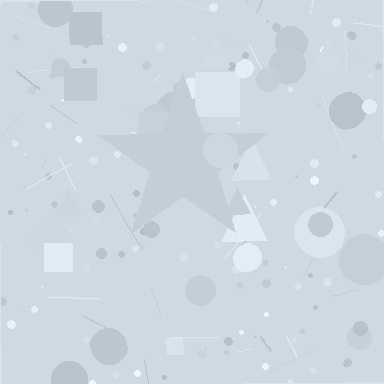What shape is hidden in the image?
A star is hidden in the image.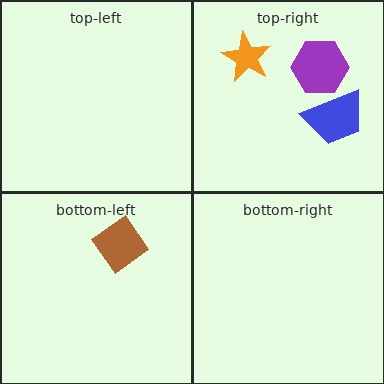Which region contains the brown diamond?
The bottom-left region.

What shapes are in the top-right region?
The orange star, the blue trapezoid, the purple hexagon.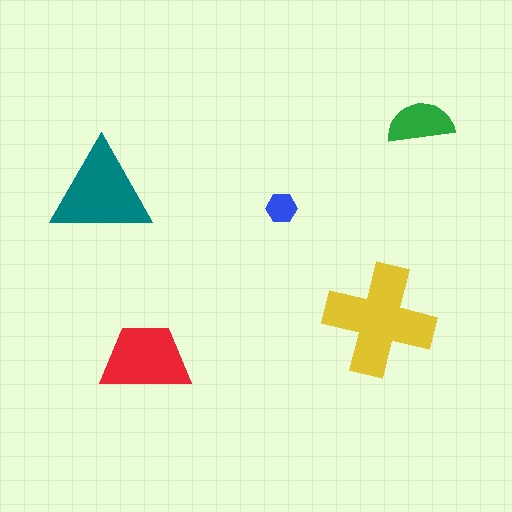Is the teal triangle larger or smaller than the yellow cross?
Smaller.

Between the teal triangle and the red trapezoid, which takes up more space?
The teal triangle.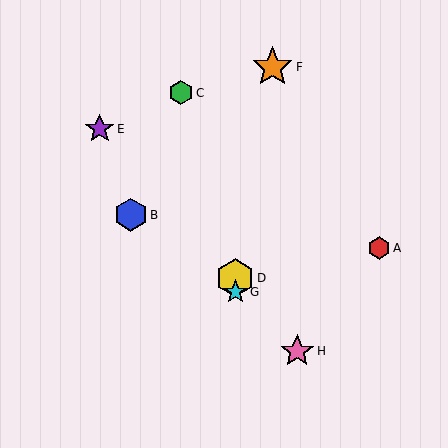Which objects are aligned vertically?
Objects D, G are aligned vertically.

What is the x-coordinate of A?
Object A is at x≈379.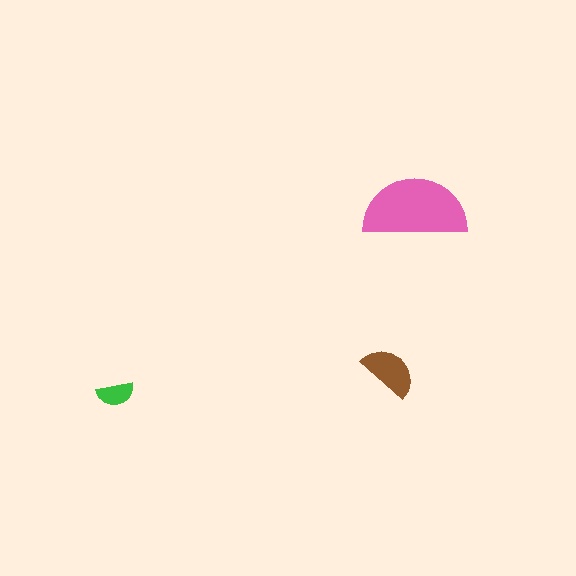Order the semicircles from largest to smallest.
the pink one, the brown one, the green one.